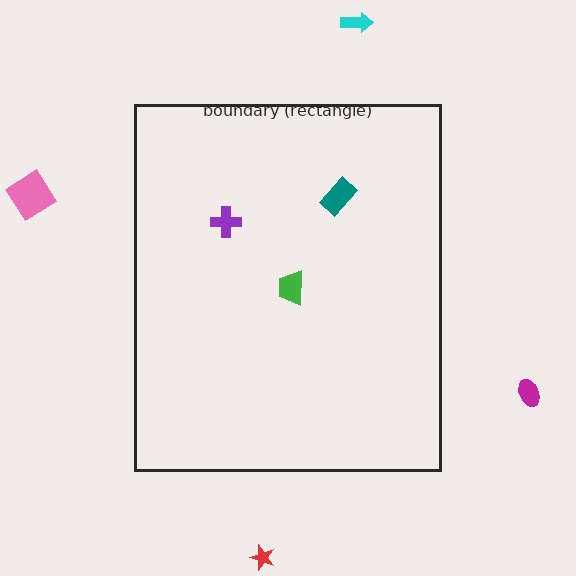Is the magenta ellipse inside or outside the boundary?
Outside.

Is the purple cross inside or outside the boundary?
Inside.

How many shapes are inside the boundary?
3 inside, 4 outside.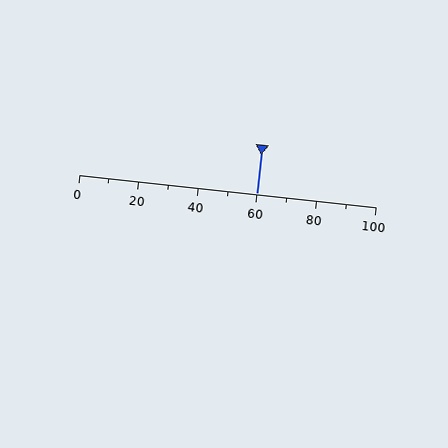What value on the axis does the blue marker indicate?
The marker indicates approximately 60.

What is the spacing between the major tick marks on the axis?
The major ticks are spaced 20 apart.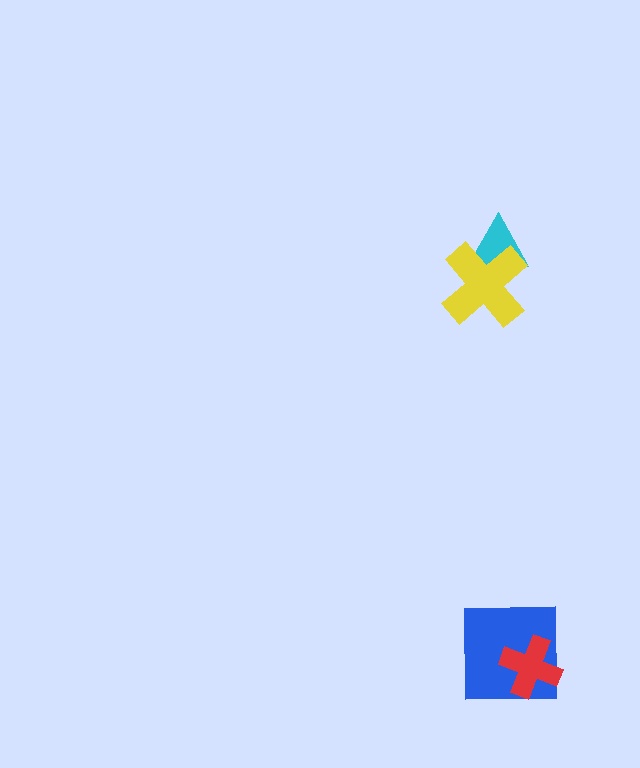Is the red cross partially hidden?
No, no other shape covers it.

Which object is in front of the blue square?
The red cross is in front of the blue square.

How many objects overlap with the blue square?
1 object overlaps with the blue square.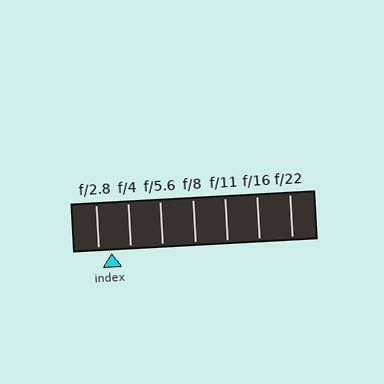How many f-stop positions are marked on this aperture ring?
There are 7 f-stop positions marked.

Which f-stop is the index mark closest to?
The index mark is closest to f/2.8.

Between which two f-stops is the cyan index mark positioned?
The index mark is between f/2.8 and f/4.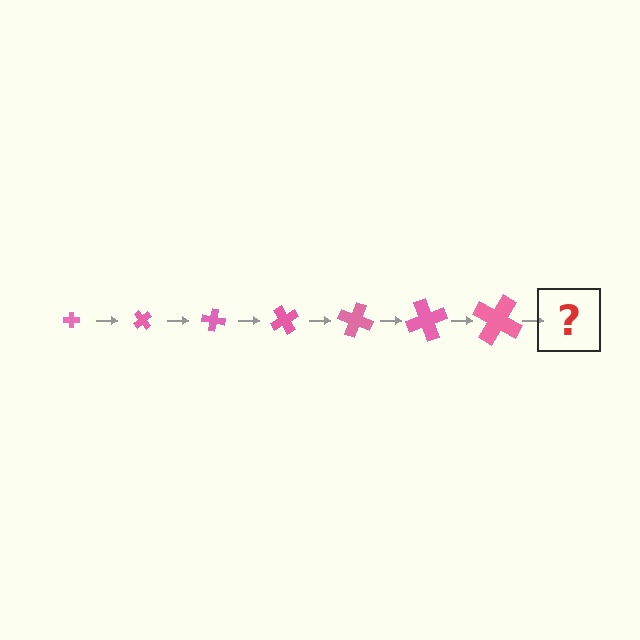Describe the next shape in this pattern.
It should be a cross, larger than the previous one and rotated 350 degrees from the start.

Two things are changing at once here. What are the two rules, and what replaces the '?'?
The two rules are that the cross grows larger each step and it rotates 50 degrees each step. The '?' should be a cross, larger than the previous one and rotated 350 degrees from the start.